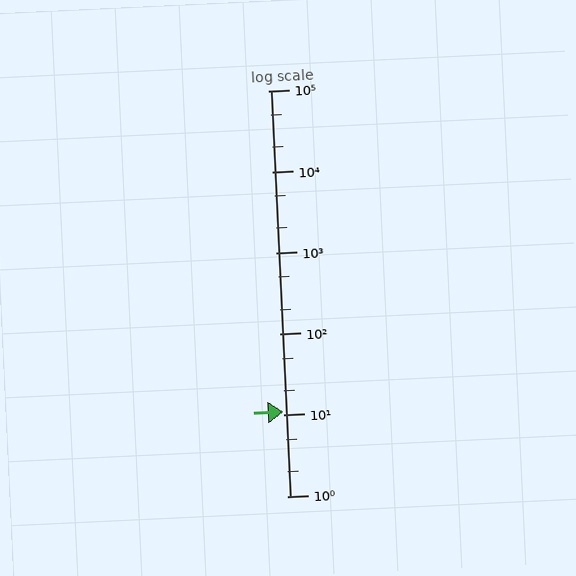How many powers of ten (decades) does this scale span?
The scale spans 5 decades, from 1 to 100000.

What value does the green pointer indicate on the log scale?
The pointer indicates approximately 11.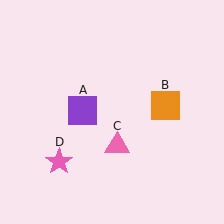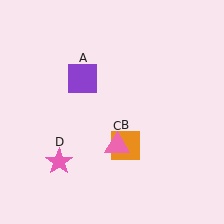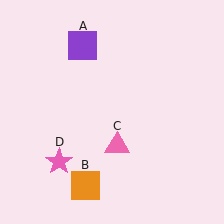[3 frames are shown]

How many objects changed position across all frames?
2 objects changed position: purple square (object A), orange square (object B).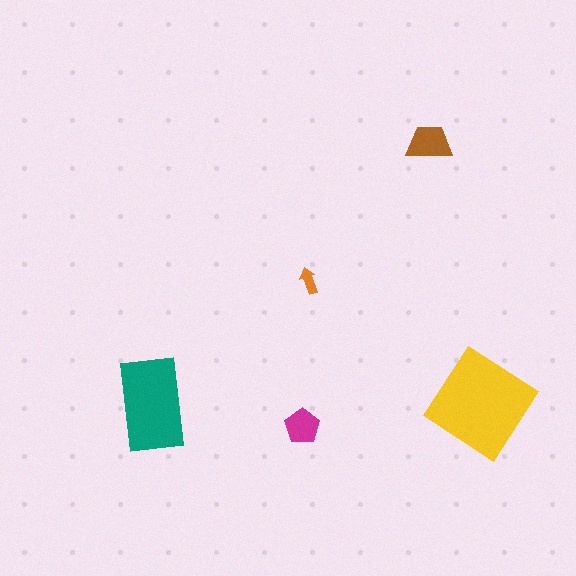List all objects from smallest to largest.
The orange arrow, the magenta pentagon, the brown trapezoid, the teal rectangle, the yellow diamond.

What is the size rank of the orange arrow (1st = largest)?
5th.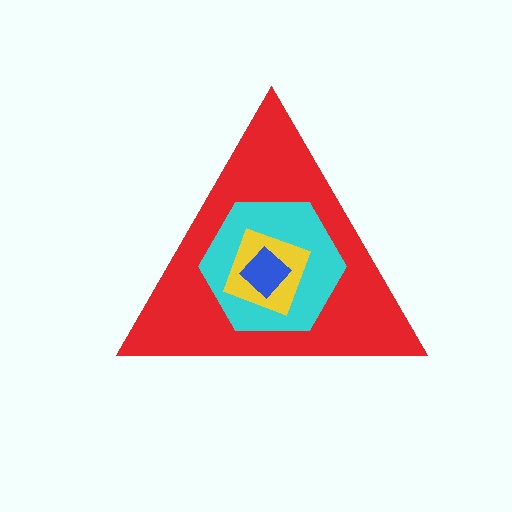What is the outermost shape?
The red triangle.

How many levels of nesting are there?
4.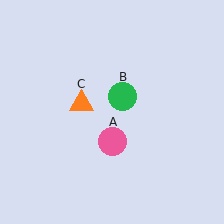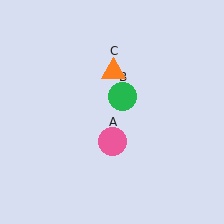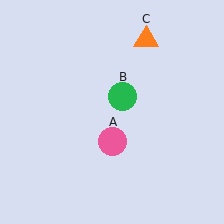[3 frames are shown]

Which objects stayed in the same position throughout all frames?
Pink circle (object A) and green circle (object B) remained stationary.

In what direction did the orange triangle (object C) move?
The orange triangle (object C) moved up and to the right.